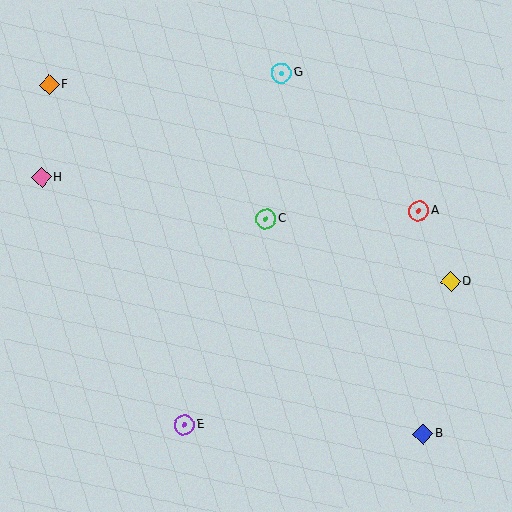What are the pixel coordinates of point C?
Point C is at (266, 219).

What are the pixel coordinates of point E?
Point E is at (185, 425).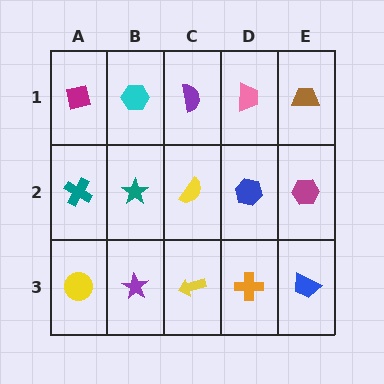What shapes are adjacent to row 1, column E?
A magenta hexagon (row 2, column E), a pink trapezoid (row 1, column D).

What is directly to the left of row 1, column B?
A magenta square.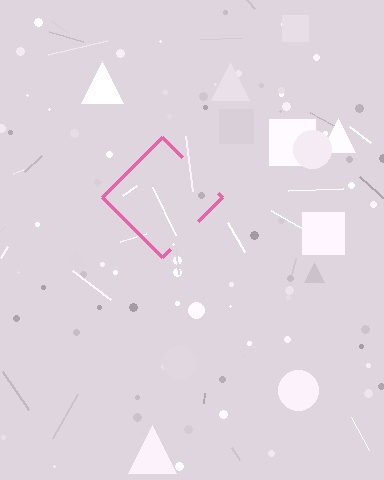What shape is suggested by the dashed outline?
The dashed outline suggests a diamond.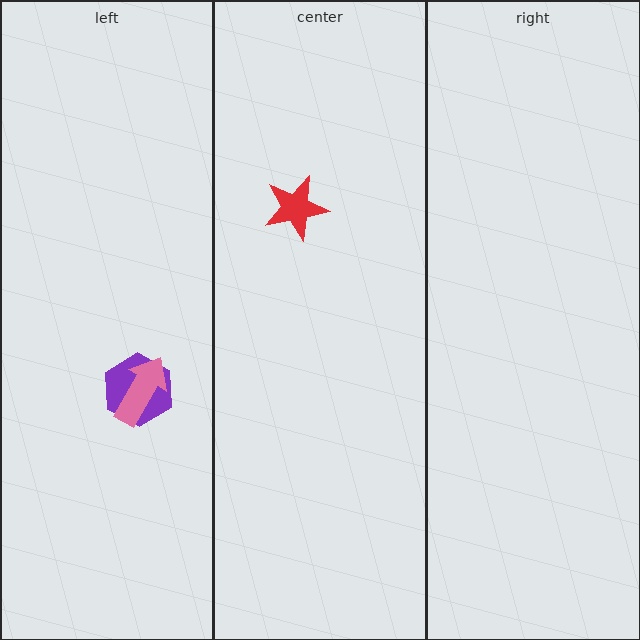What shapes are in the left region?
The purple hexagon, the pink arrow.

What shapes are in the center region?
The red star.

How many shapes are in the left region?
2.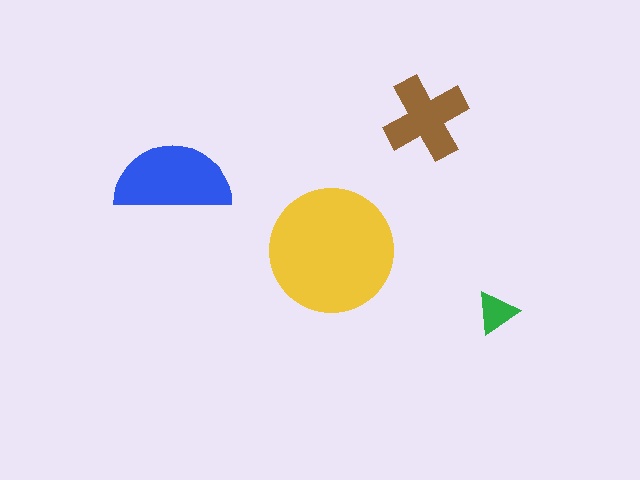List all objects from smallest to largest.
The green triangle, the brown cross, the blue semicircle, the yellow circle.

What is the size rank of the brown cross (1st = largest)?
3rd.